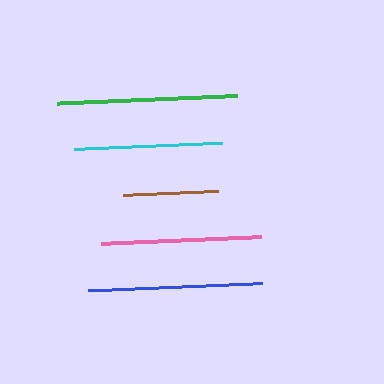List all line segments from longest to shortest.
From longest to shortest: green, blue, pink, cyan, brown.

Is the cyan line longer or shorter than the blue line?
The blue line is longer than the cyan line.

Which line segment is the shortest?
The brown line is the shortest at approximately 94 pixels.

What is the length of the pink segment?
The pink segment is approximately 160 pixels long.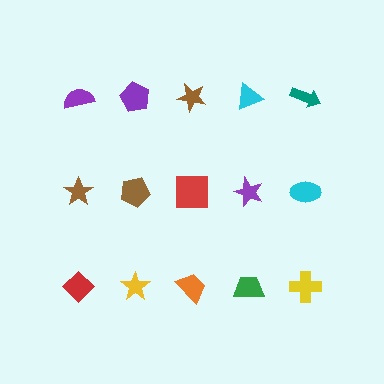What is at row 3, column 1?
A red diamond.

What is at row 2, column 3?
A red square.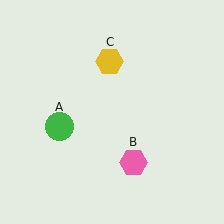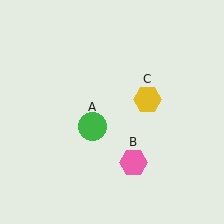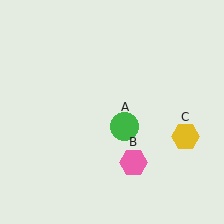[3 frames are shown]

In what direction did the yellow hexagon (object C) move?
The yellow hexagon (object C) moved down and to the right.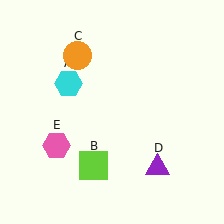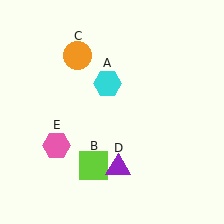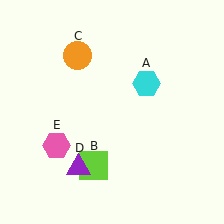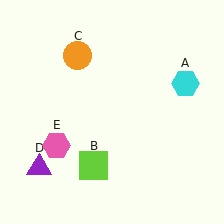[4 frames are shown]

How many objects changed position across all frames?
2 objects changed position: cyan hexagon (object A), purple triangle (object D).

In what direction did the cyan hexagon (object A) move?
The cyan hexagon (object A) moved right.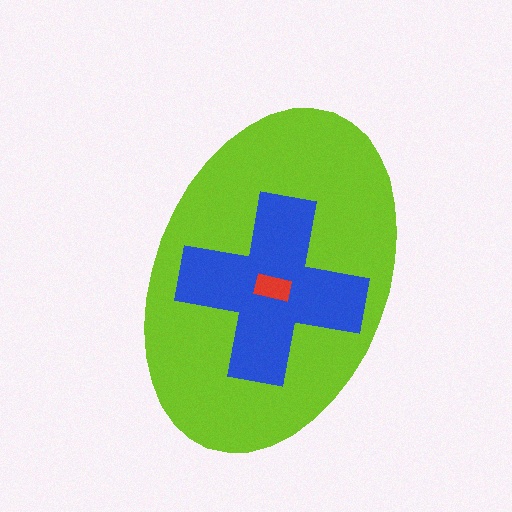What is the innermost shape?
The red rectangle.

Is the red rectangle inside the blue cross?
Yes.